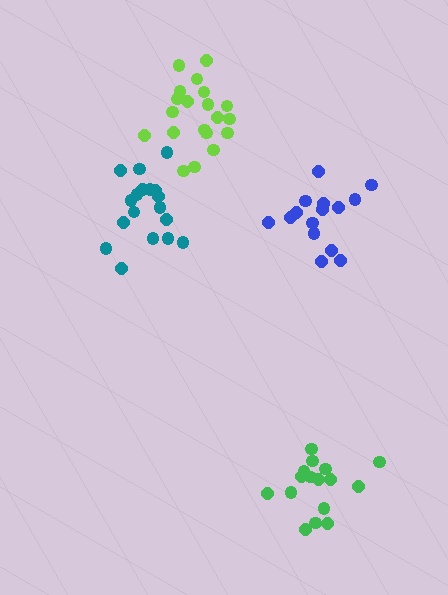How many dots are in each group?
Group 1: 15 dots, Group 2: 18 dots, Group 3: 16 dots, Group 4: 20 dots (69 total).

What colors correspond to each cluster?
The clusters are colored: blue, teal, green, lime.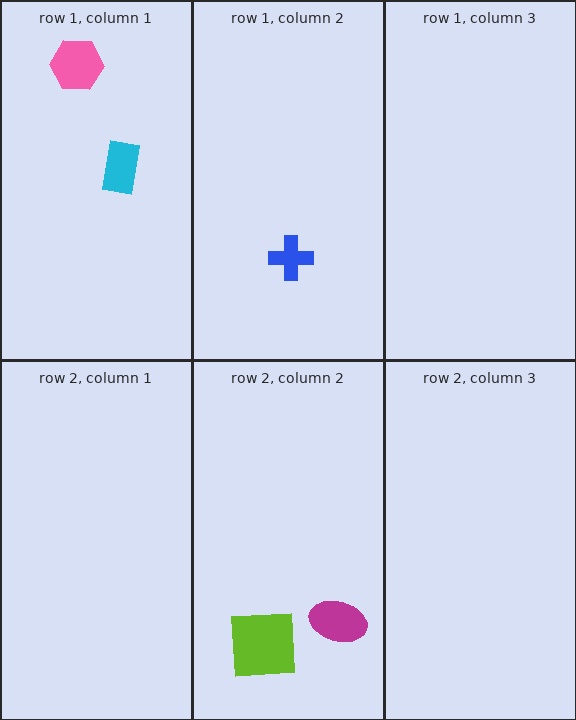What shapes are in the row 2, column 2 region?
The magenta ellipse, the lime square.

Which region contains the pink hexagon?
The row 1, column 1 region.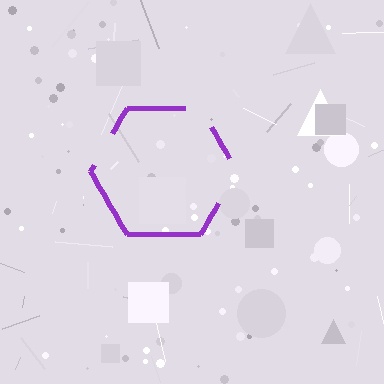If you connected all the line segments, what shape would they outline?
They would outline a hexagon.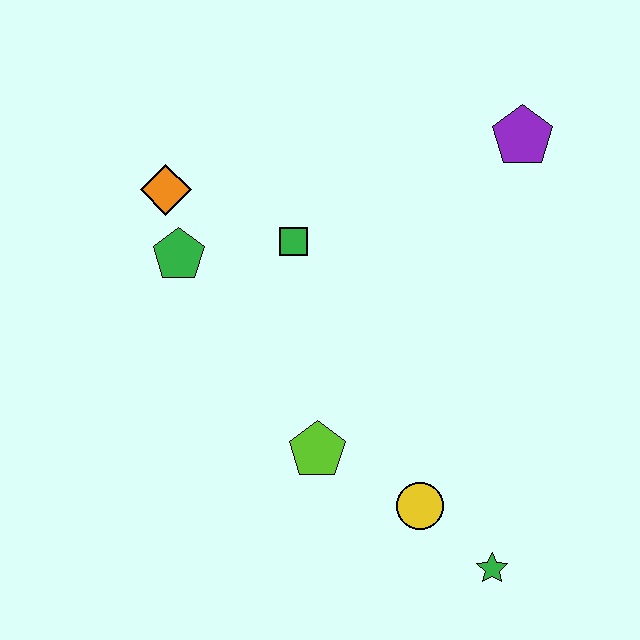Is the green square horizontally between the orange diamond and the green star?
Yes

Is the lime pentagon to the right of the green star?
No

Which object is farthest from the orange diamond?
The green star is farthest from the orange diamond.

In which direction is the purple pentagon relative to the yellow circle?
The purple pentagon is above the yellow circle.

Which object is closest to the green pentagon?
The orange diamond is closest to the green pentagon.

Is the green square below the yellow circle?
No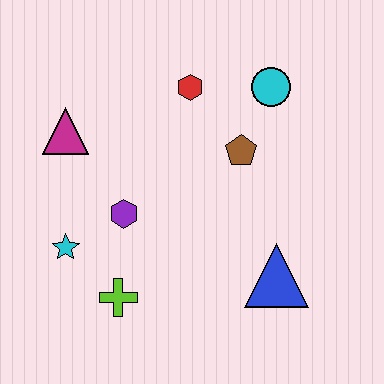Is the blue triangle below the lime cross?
No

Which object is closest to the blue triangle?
The brown pentagon is closest to the blue triangle.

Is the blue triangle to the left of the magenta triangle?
No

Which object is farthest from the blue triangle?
The magenta triangle is farthest from the blue triangle.